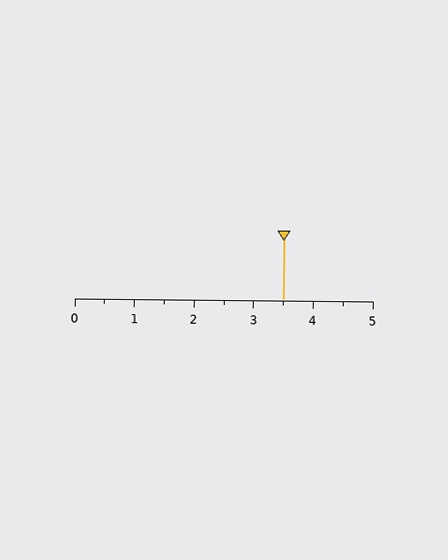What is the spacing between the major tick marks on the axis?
The major ticks are spaced 1 apart.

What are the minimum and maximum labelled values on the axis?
The axis runs from 0 to 5.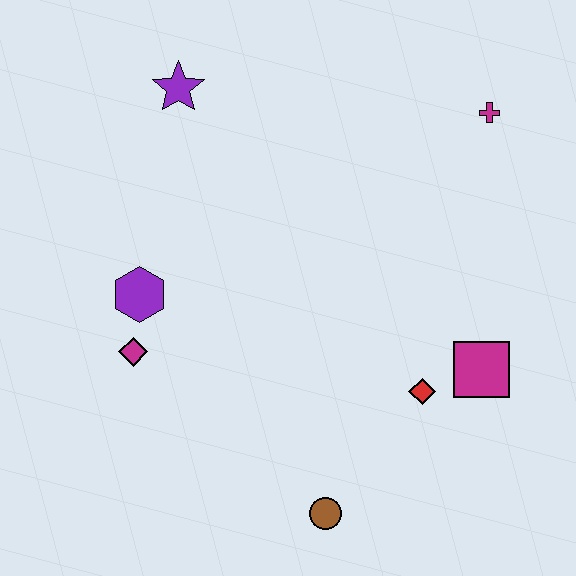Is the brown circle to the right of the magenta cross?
No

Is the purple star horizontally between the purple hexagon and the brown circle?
Yes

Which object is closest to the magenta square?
The red diamond is closest to the magenta square.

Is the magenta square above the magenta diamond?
No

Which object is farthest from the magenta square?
The purple star is farthest from the magenta square.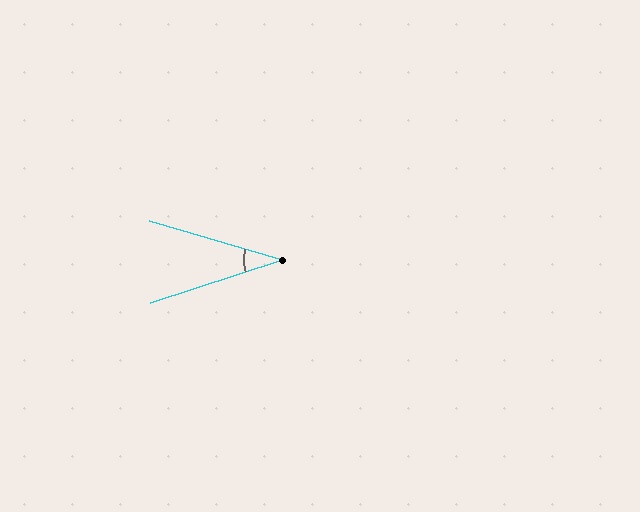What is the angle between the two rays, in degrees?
Approximately 34 degrees.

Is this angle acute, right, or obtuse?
It is acute.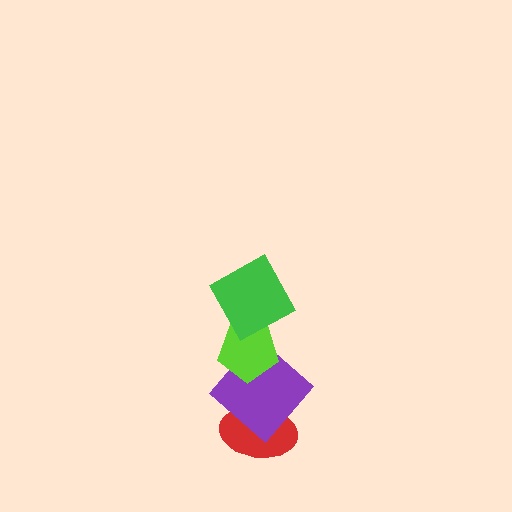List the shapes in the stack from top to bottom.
From top to bottom: the green square, the lime pentagon, the purple diamond, the red ellipse.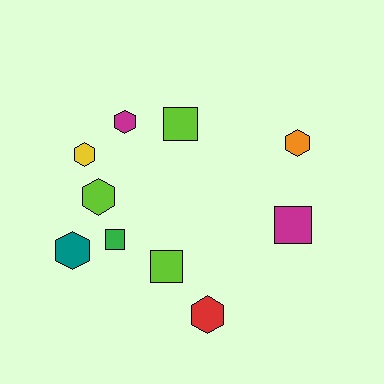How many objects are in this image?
There are 10 objects.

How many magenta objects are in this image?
There are 2 magenta objects.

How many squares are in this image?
There are 4 squares.